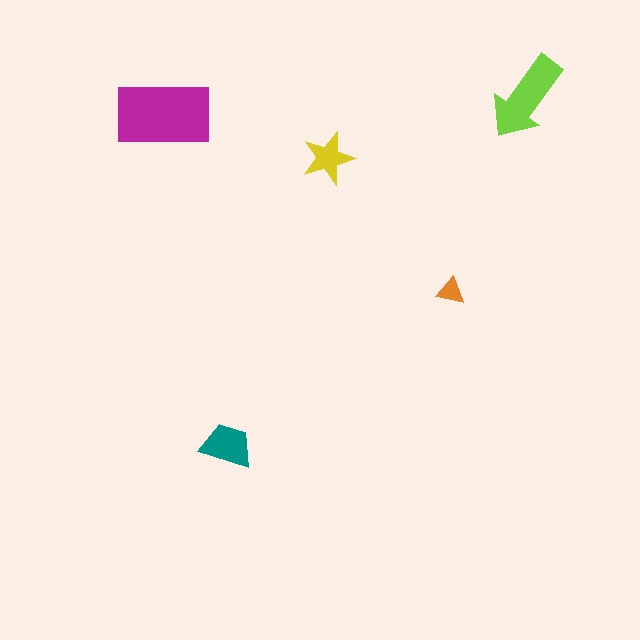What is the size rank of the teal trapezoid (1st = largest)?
3rd.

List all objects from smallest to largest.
The orange triangle, the yellow star, the teal trapezoid, the lime arrow, the magenta rectangle.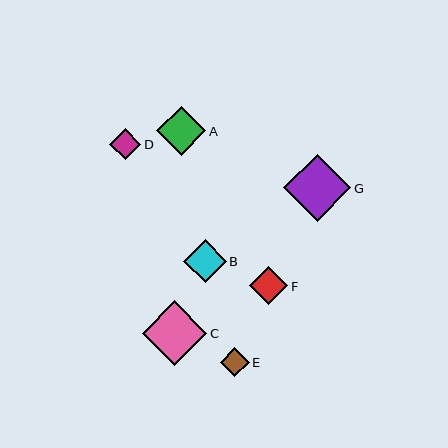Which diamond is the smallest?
Diamond E is the smallest with a size of approximately 29 pixels.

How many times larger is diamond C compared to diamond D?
Diamond C is approximately 2.1 times the size of diamond D.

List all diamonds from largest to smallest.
From largest to smallest: G, C, A, B, F, D, E.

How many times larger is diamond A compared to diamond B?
Diamond A is approximately 1.2 times the size of diamond B.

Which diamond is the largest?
Diamond G is the largest with a size of approximately 67 pixels.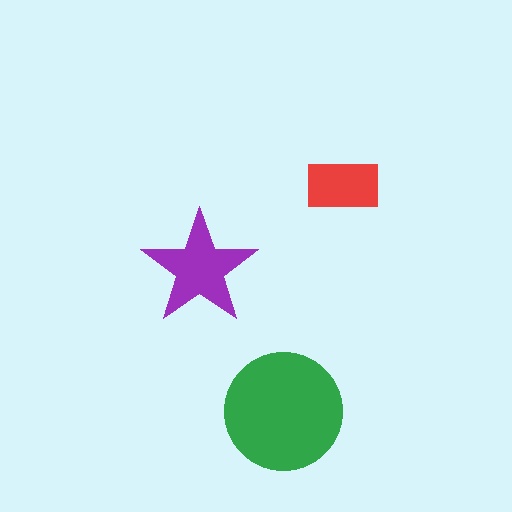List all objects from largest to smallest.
The green circle, the purple star, the red rectangle.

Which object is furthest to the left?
The purple star is leftmost.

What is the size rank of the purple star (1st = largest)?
2nd.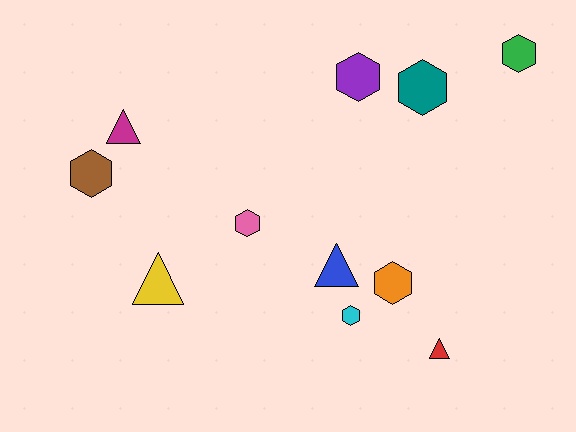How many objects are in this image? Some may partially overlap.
There are 11 objects.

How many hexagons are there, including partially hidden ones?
There are 7 hexagons.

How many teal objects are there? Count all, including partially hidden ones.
There is 1 teal object.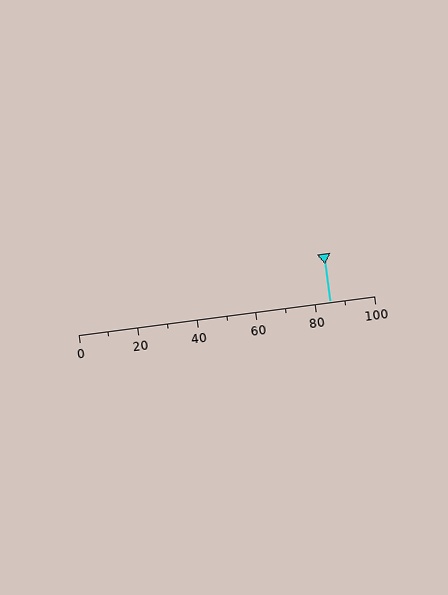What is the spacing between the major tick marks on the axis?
The major ticks are spaced 20 apart.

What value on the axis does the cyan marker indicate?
The marker indicates approximately 85.